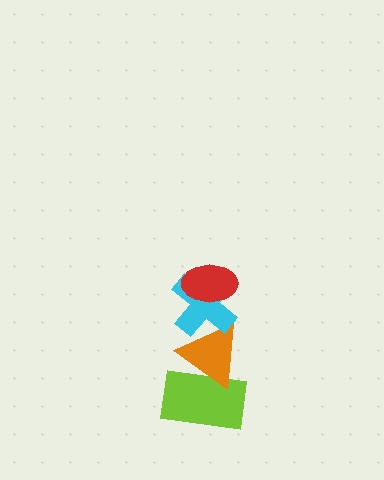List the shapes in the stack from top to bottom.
From top to bottom: the red ellipse, the cyan cross, the orange triangle, the lime rectangle.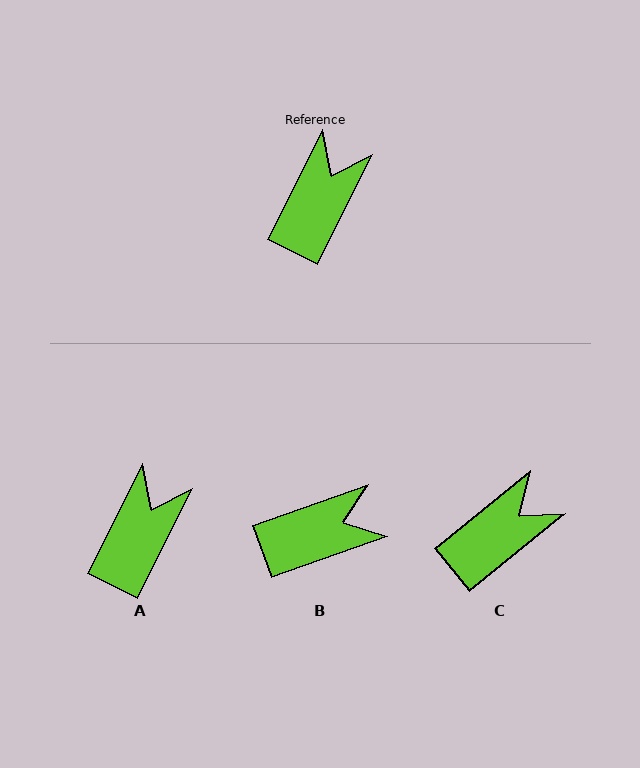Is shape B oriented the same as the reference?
No, it is off by about 43 degrees.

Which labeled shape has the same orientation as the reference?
A.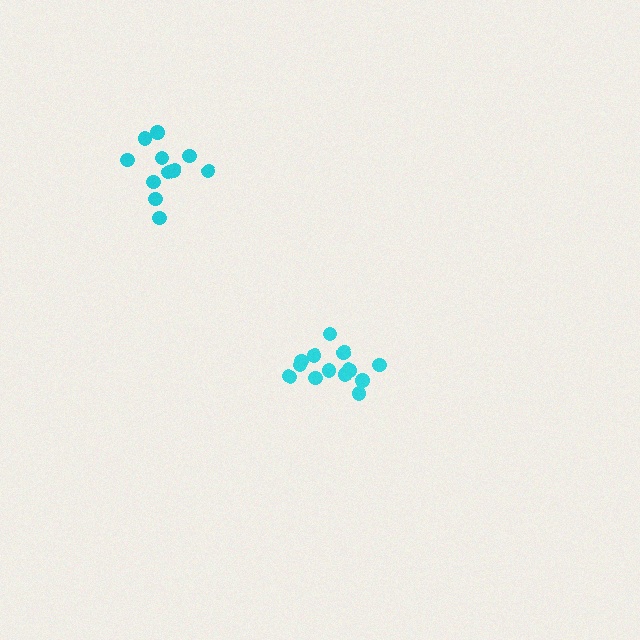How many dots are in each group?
Group 1: 13 dots, Group 2: 11 dots (24 total).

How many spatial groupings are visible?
There are 2 spatial groupings.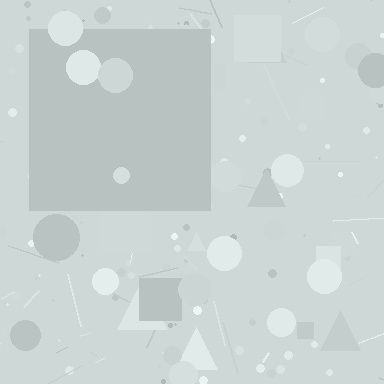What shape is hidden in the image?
A square is hidden in the image.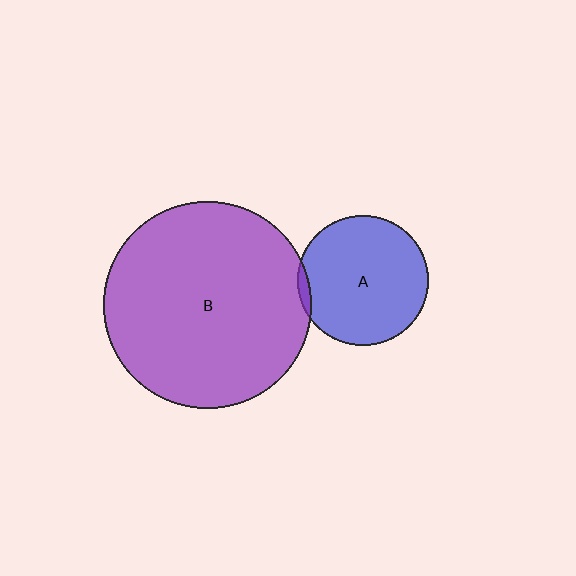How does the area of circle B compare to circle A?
Approximately 2.5 times.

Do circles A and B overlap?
Yes.